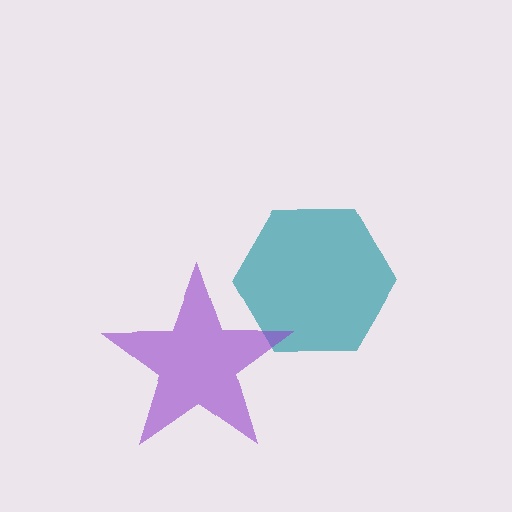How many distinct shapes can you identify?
There are 2 distinct shapes: a teal hexagon, a purple star.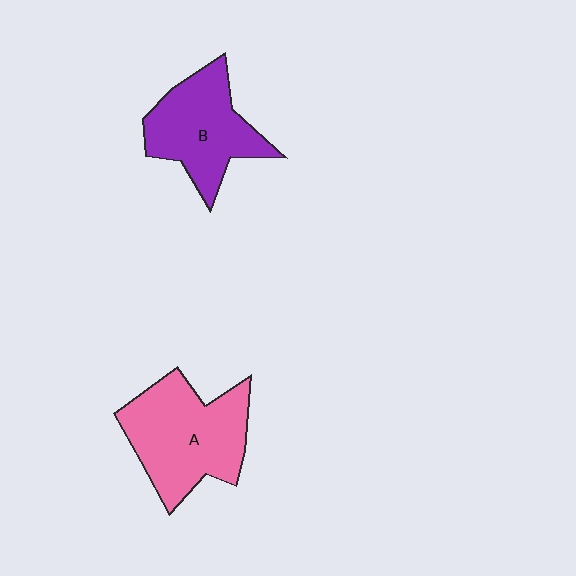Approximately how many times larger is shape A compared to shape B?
Approximately 1.2 times.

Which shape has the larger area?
Shape A (pink).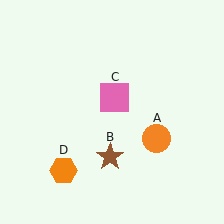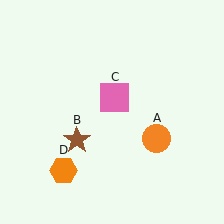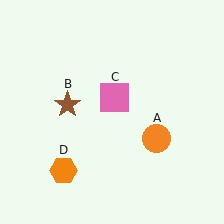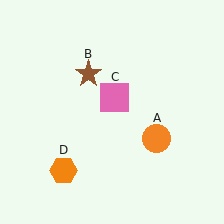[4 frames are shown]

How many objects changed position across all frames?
1 object changed position: brown star (object B).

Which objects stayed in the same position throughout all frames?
Orange circle (object A) and pink square (object C) and orange hexagon (object D) remained stationary.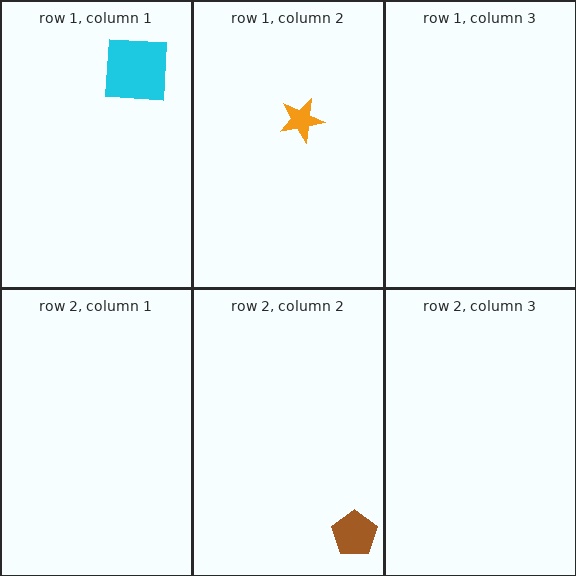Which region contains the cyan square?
The row 1, column 1 region.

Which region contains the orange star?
The row 1, column 2 region.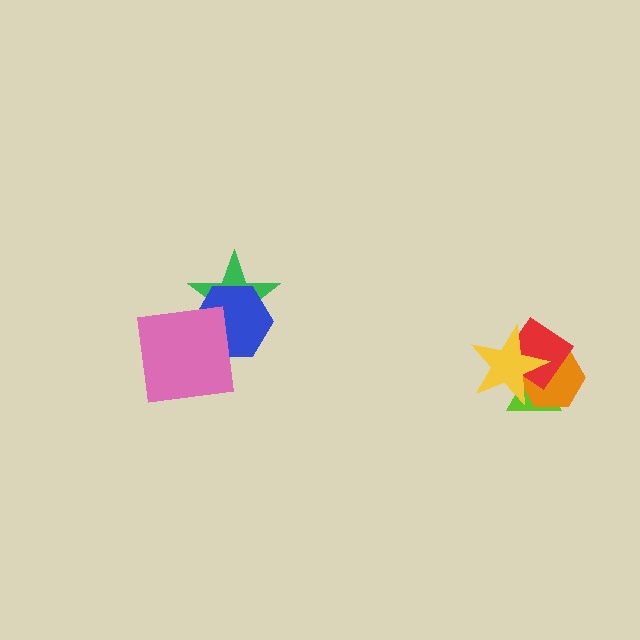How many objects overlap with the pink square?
2 objects overlap with the pink square.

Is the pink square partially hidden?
No, no other shape covers it.